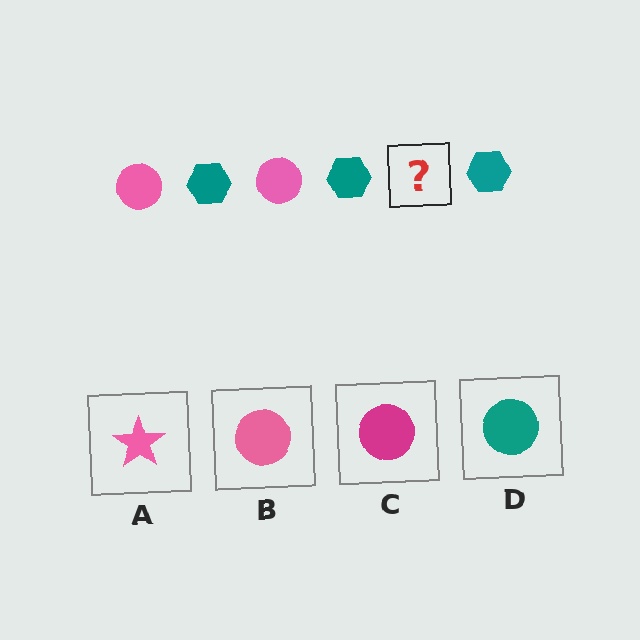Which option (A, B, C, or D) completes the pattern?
B.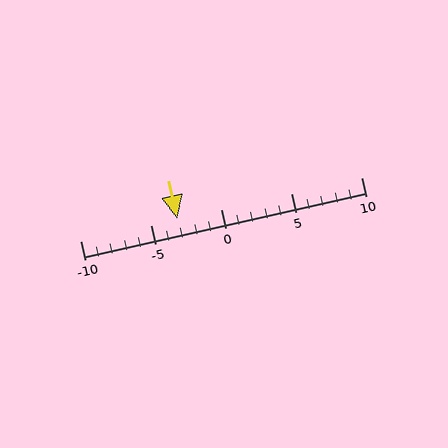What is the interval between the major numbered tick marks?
The major tick marks are spaced 5 units apart.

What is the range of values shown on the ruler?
The ruler shows values from -10 to 10.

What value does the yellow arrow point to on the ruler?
The yellow arrow points to approximately -3.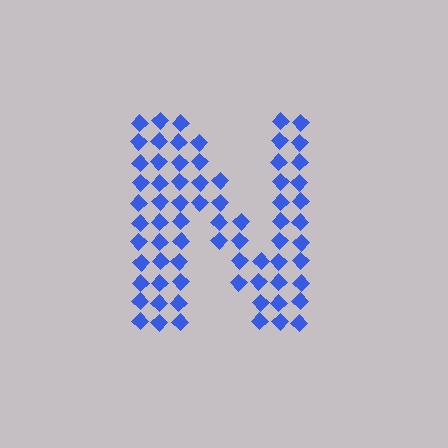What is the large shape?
The large shape is the letter N.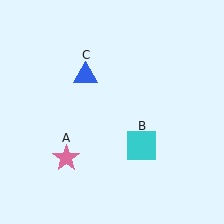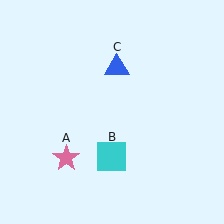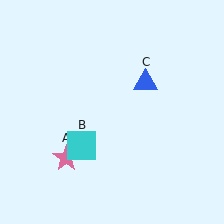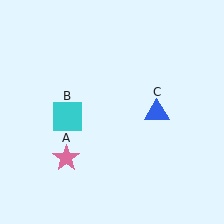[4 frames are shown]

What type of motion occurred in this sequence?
The cyan square (object B), blue triangle (object C) rotated clockwise around the center of the scene.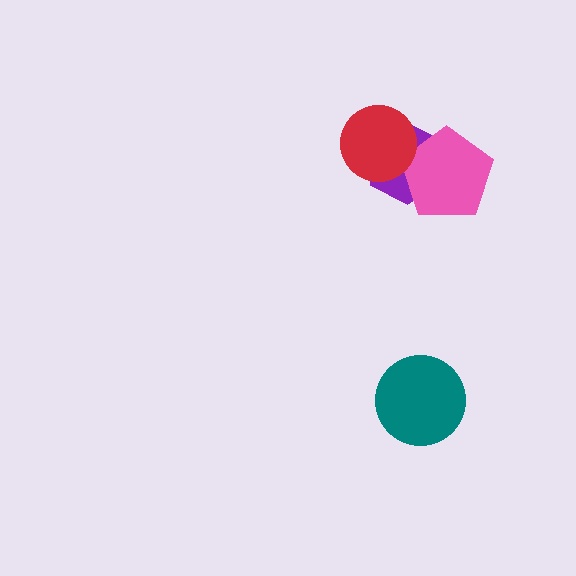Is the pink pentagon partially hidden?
Yes, it is partially covered by another shape.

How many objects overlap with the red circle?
2 objects overlap with the red circle.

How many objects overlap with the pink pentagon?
2 objects overlap with the pink pentagon.